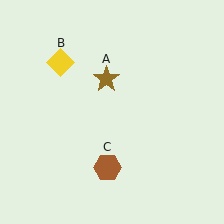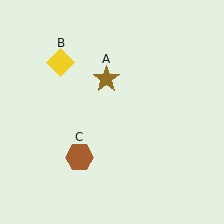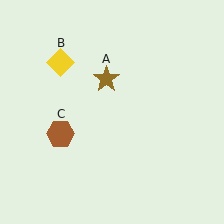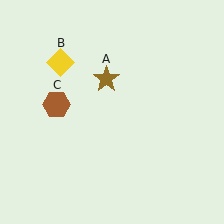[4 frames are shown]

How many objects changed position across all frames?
1 object changed position: brown hexagon (object C).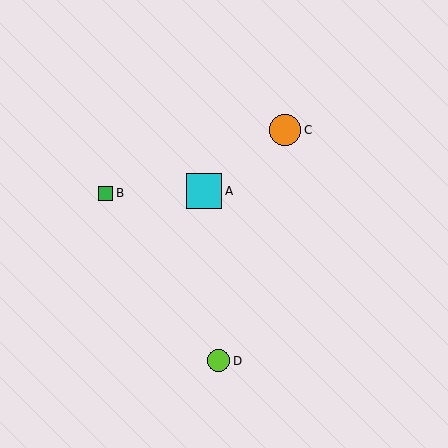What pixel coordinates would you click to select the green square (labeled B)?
Click at (106, 193) to select the green square B.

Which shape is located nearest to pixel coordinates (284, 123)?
The orange circle (labeled C) at (285, 130) is nearest to that location.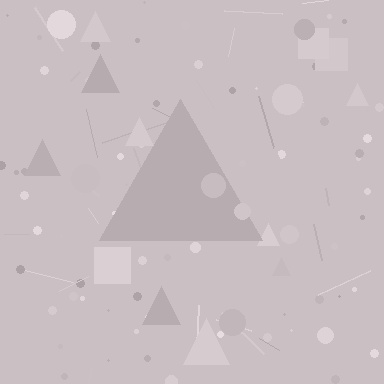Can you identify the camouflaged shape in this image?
The camouflaged shape is a triangle.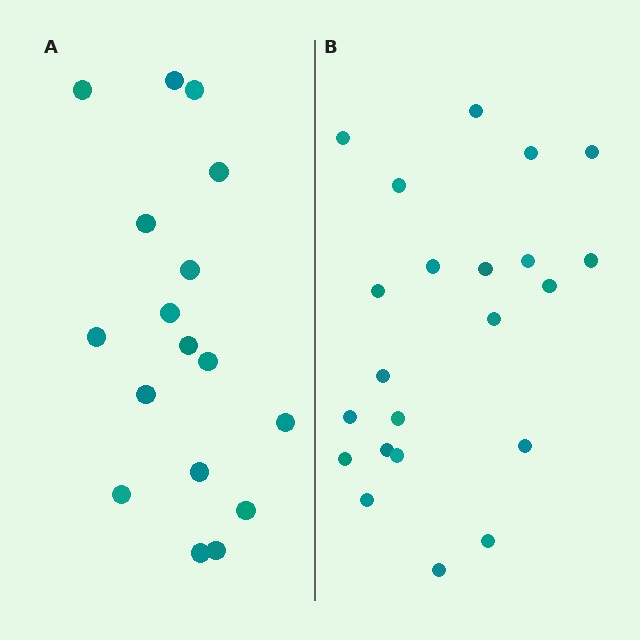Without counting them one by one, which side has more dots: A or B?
Region B (the right region) has more dots.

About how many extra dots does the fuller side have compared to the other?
Region B has about 5 more dots than region A.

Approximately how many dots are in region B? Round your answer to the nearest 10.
About 20 dots. (The exact count is 22, which rounds to 20.)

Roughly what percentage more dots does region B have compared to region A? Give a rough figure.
About 30% more.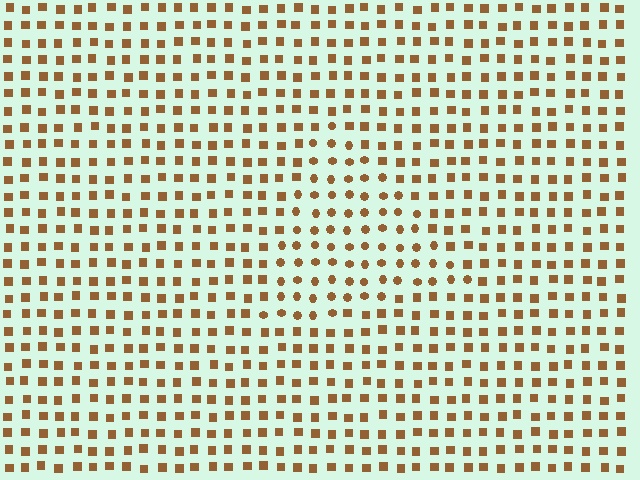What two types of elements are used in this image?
The image uses circles inside the triangle region and squares outside it.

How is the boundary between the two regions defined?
The boundary is defined by a change in element shape: circles inside vs. squares outside. All elements share the same color and spacing.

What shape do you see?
I see a triangle.